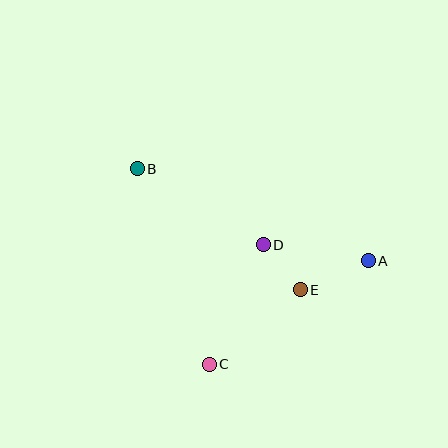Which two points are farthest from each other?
Points A and B are farthest from each other.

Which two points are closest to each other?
Points D and E are closest to each other.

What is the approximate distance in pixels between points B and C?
The distance between B and C is approximately 208 pixels.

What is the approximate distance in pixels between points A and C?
The distance between A and C is approximately 190 pixels.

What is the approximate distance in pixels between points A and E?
The distance between A and E is approximately 74 pixels.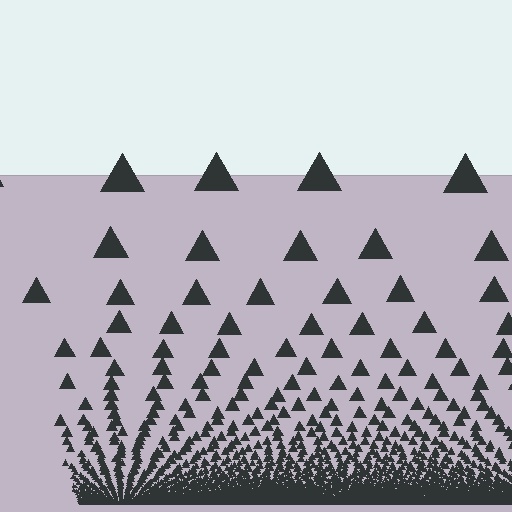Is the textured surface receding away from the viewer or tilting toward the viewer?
The surface appears to tilt toward the viewer. Texture elements get larger and sparser toward the top.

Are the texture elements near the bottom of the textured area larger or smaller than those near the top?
Smaller. The gradient is inverted — elements near the bottom are smaller and denser.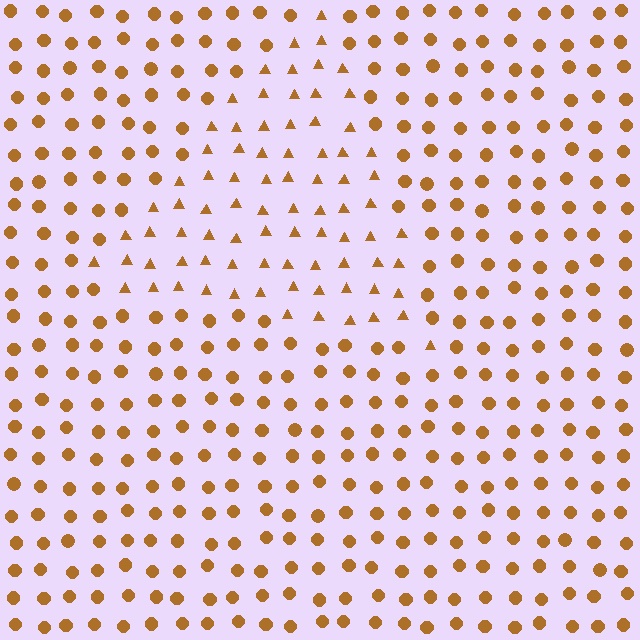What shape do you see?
I see a triangle.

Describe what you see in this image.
The image is filled with small brown elements arranged in a uniform grid. A triangle-shaped region contains triangles, while the surrounding area contains circles. The boundary is defined purely by the change in element shape.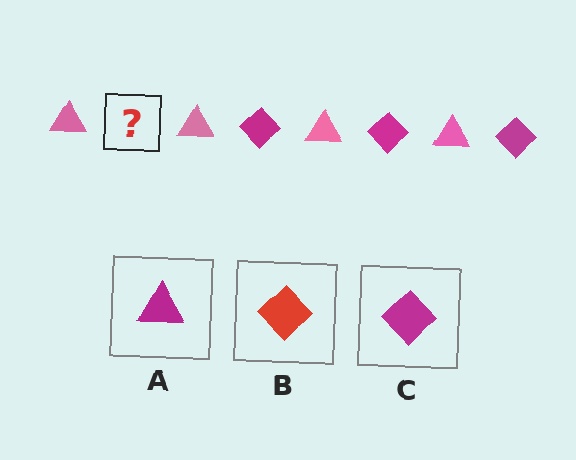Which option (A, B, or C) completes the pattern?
C.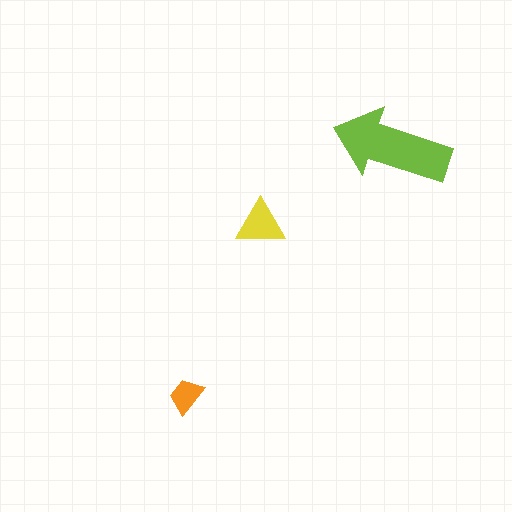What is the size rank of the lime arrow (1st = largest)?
1st.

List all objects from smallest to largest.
The orange trapezoid, the yellow triangle, the lime arrow.